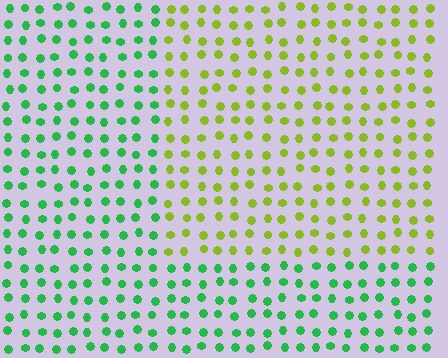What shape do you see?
I see a rectangle.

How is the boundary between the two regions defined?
The boundary is defined purely by a slight shift in hue (about 55 degrees). Spacing, size, and orientation are identical on both sides.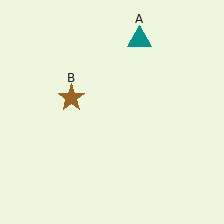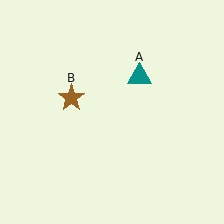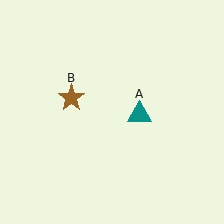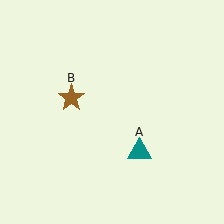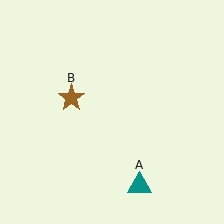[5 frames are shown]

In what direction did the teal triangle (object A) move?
The teal triangle (object A) moved down.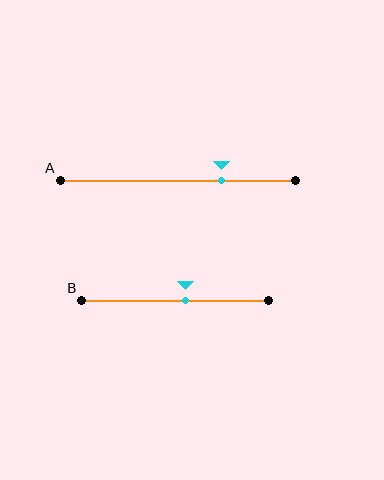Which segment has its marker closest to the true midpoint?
Segment B has its marker closest to the true midpoint.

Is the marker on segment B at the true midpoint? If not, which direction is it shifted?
No, the marker on segment B is shifted to the right by about 5% of the segment length.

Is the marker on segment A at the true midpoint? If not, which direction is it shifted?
No, the marker on segment A is shifted to the right by about 19% of the segment length.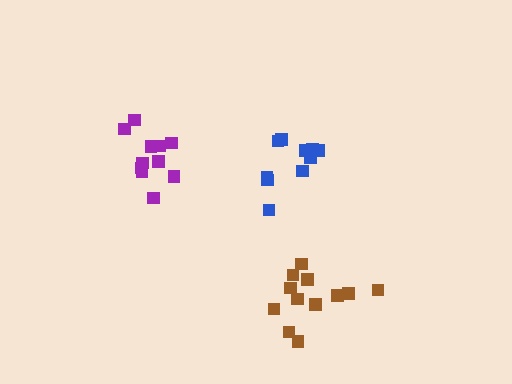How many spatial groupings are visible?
There are 3 spatial groupings.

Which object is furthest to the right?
The brown cluster is rightmost.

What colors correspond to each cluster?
The clusters are colored: blue, purple, brown.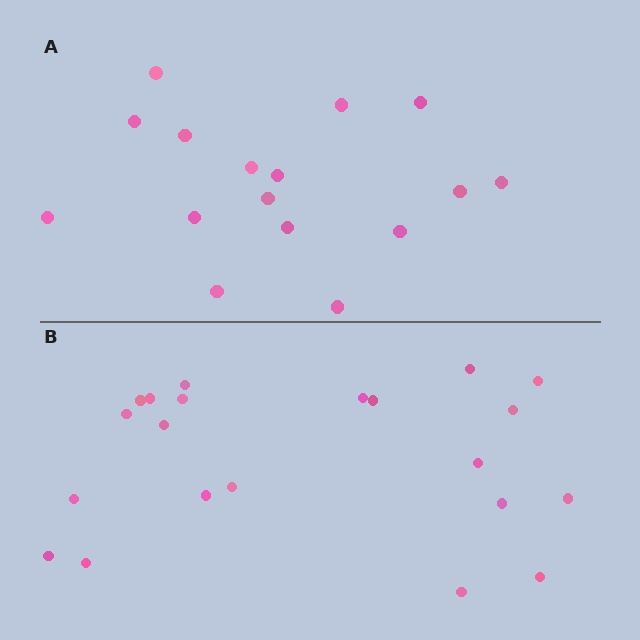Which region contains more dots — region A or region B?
Region B (the bottom region) has more dots.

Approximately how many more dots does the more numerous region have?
Region B has about 5 more dots than region A.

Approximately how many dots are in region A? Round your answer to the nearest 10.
About 20 dots. (The exact count is 16, which rounds to 20.)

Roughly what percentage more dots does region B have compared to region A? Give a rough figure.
About 30% more.